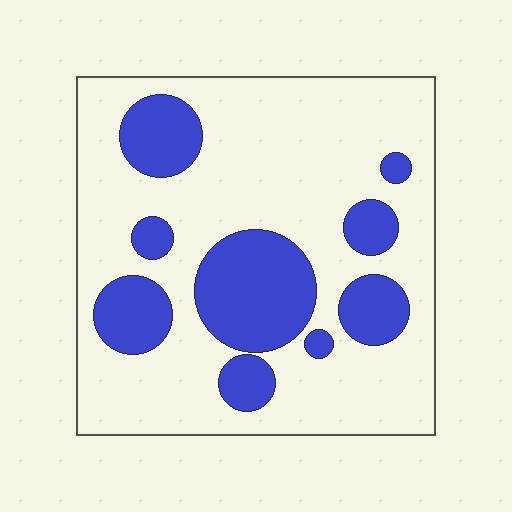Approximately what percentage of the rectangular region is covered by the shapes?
Approximately 25%.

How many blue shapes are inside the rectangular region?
9.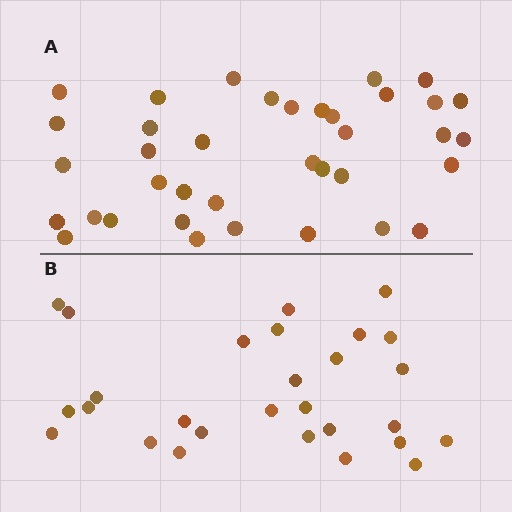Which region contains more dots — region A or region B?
Region A (the top region) has more dots.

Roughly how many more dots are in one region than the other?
Region A has roughly 8 or so more dots than region B.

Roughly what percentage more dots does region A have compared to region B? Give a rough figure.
About 30% more.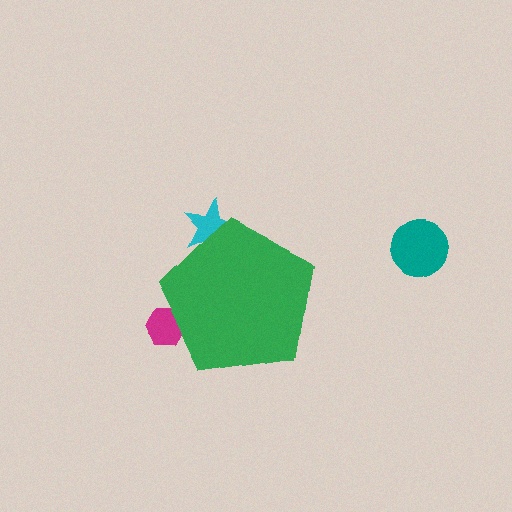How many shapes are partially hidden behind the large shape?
2 shapes are partially hidden.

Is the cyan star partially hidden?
Yes, the cyan star is partially hidden behind the green pentagon.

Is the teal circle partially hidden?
No, the teal circle is fully visible.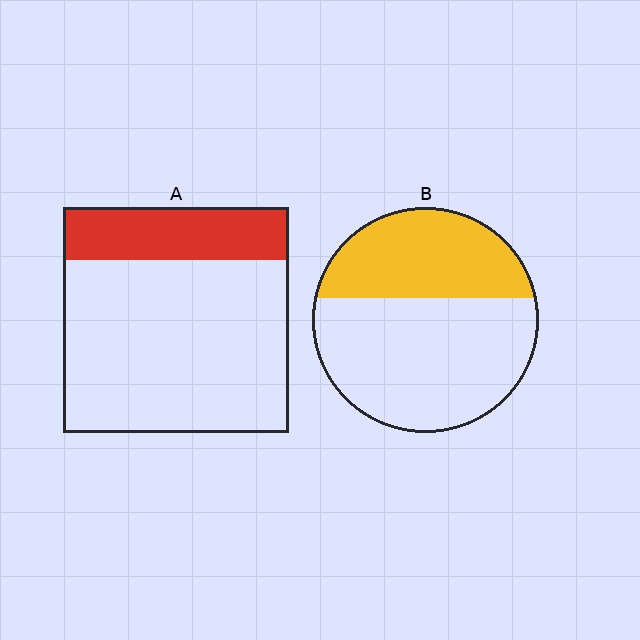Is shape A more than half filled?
No.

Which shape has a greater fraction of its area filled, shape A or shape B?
Shape B.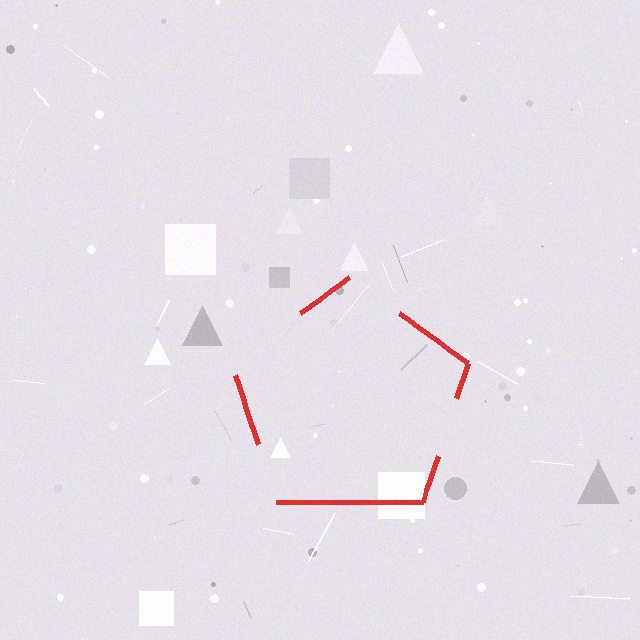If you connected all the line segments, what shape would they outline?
They would outline a pentagon.